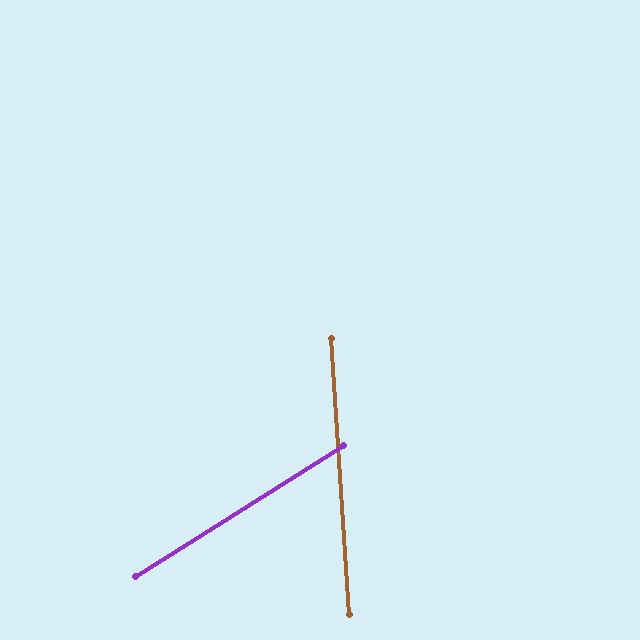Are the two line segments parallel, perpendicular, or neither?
Neither parallel nor perpendicular — they differ by about 62°.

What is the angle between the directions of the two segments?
Approximately 62 degrees.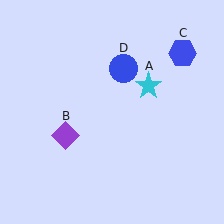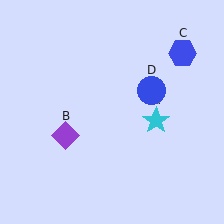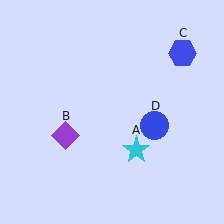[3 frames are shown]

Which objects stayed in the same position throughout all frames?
Purple diamond (object B) and blue hexagon (object C) remained stationary.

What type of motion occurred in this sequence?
The cyan star (object A), blue circle (object D) rotated clockwise around the center of the scene.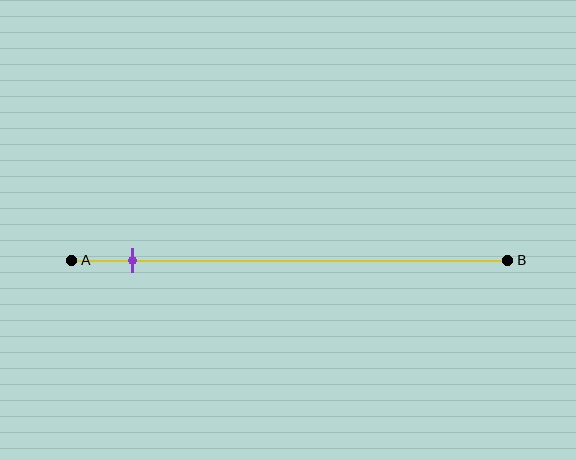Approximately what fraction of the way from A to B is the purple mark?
The purple mark is approximately 15% of the way from A to B.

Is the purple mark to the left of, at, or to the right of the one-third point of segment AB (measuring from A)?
The purple mark is to the left of the one-third point of segment AB.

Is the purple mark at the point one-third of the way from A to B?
No, the mark is at about 15% from A, not at the 33% one-third point.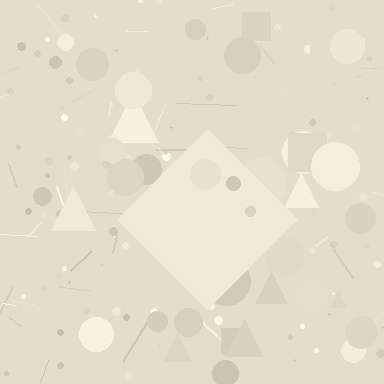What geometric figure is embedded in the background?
A diamond is embedded in the background.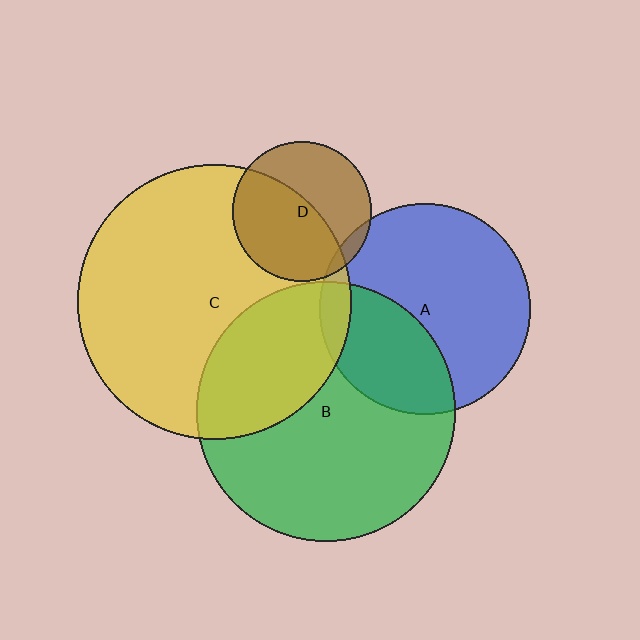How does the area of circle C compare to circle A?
Approximately 1.7 times.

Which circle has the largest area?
Circle C (yellow).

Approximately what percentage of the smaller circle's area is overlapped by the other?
Approximately 5%.